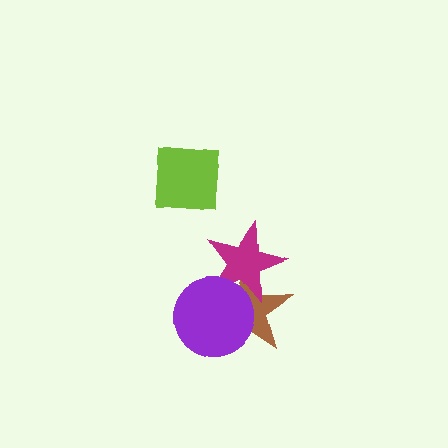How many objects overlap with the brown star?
2 objects overlap with the brown star.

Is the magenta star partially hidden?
Yes, it is partially covered by another shape.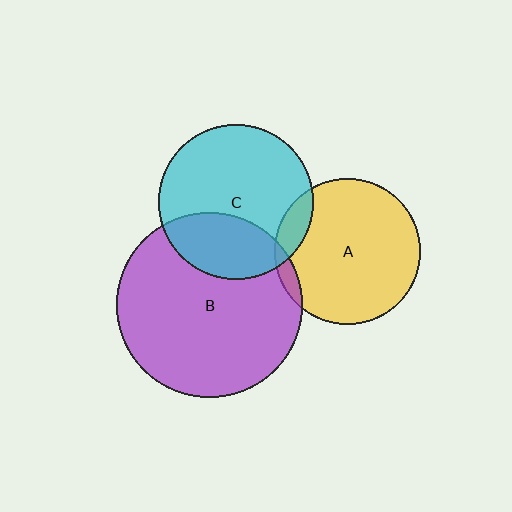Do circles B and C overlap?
Yes.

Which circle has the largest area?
Circle B (purple).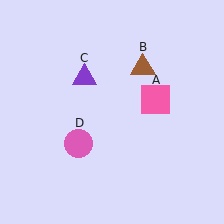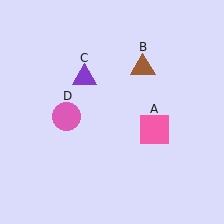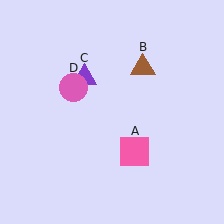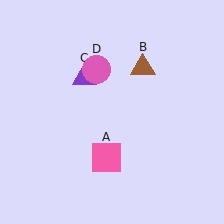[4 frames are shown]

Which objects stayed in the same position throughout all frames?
Brown triangle (object B) and purple triangle (object C) remained stationary.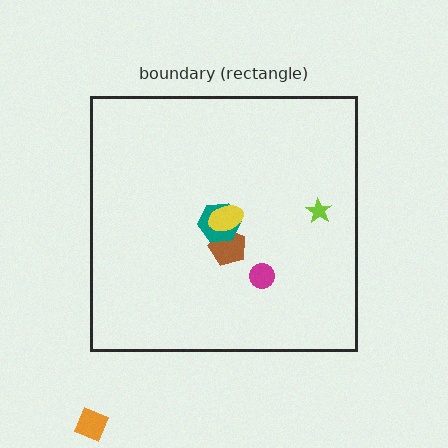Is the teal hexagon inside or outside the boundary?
Inside.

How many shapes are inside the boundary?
5 inside, 1 outside.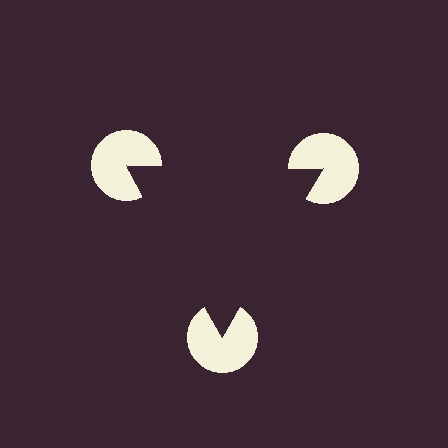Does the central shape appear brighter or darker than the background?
It typically appears slightly darker than the background, even though no actual brightness change is drawn.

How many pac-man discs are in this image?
There are 3 — one at each vertex of the illusory triangle.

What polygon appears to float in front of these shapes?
An illusory triangle — its edges are inferred from the aligned wedge cuts in the pac-man discs, not physically drawn.